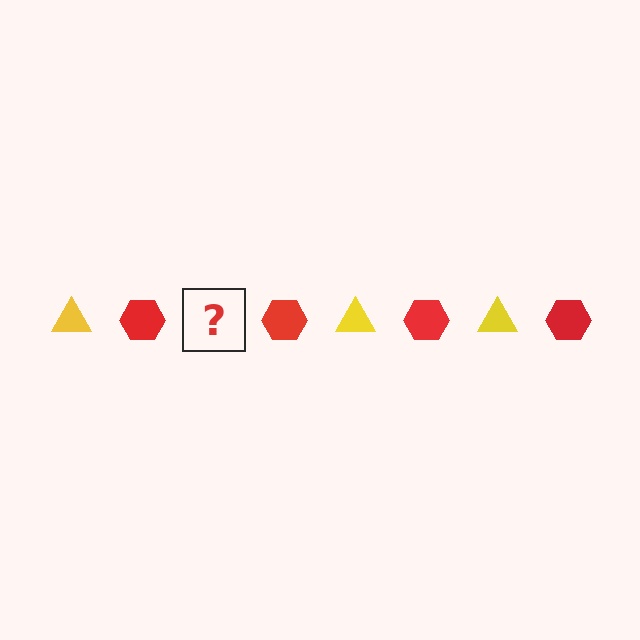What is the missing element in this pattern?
The missing element is a yellow triangle.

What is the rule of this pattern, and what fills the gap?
The rule is that the pattern alternates between yellow triangle and red hexagon. The gap should be filled with a yellow triangle.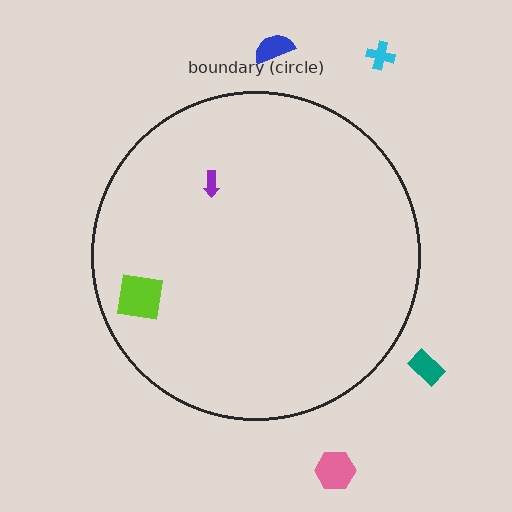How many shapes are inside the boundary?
2 inside, 4 outside.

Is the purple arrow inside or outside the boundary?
Inside.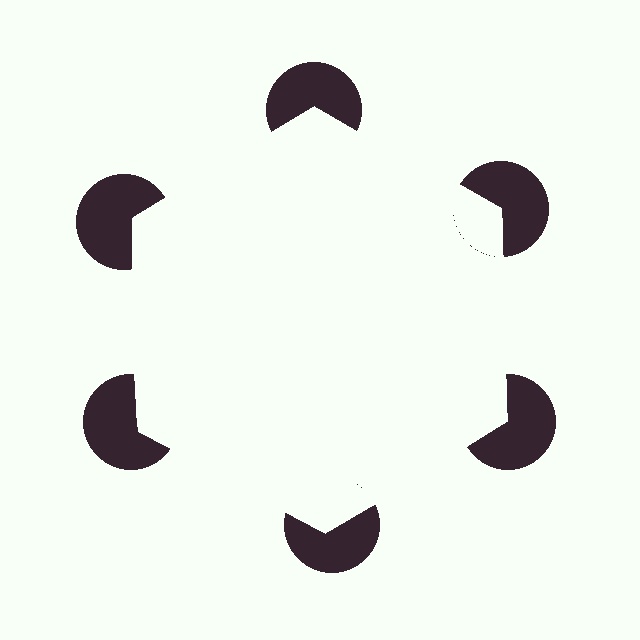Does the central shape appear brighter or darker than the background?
It typically appears slightly brighter than the background, even though no actual brightness change is drawn.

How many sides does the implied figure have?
6 sides.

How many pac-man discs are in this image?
There are 6 — one at each vertex of the illusory hexagon.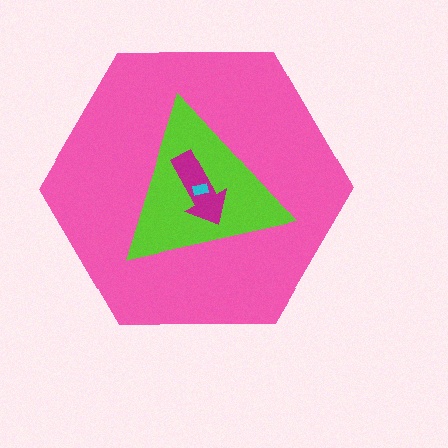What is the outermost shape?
The pink hexagon.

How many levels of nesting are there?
4.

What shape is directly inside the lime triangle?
The magenta arrow.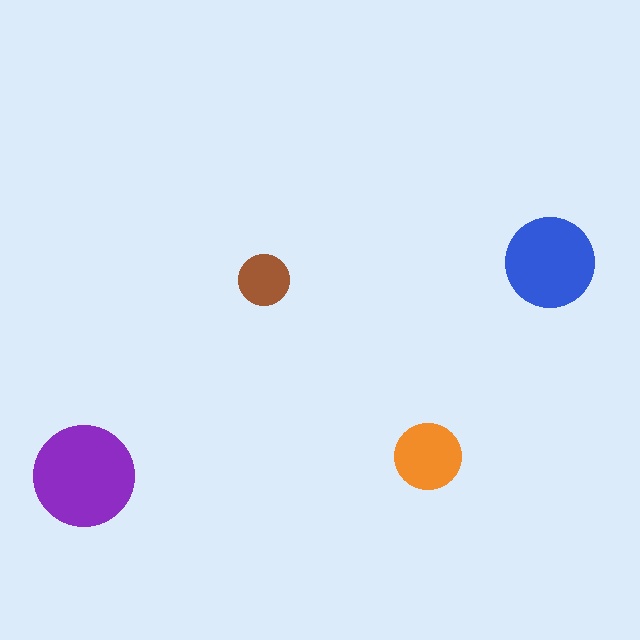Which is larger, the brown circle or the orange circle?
The orange one.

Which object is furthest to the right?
The blue circle is rightmost.